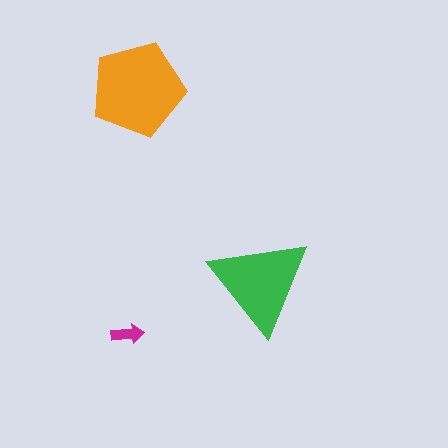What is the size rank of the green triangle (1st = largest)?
2nd.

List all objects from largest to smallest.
The orange pentagon, the green triangle, the magenta arrow.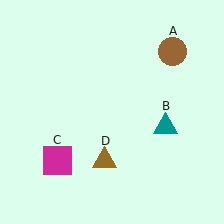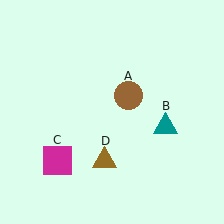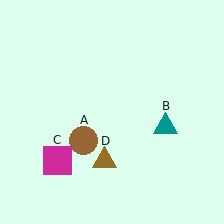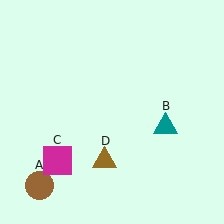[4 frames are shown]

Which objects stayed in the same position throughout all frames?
Teal triangle (object B) and magenta square (object C) and brown triangle (object D) remained stationary.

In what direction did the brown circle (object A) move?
The brown circle (object A) moved down and to the left.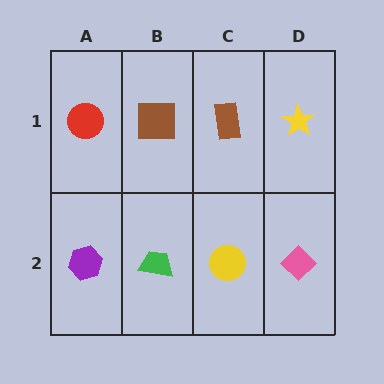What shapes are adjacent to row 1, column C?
A yellow circle (row 2, column C), a brown square (row 1, column B), a yellow star (row 1, column D).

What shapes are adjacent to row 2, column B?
A brown square (row 1, column B), a purple hexagon (row 2, column A), a yellow circle (row 2, column C).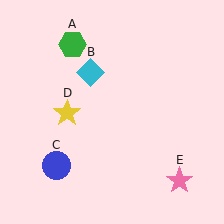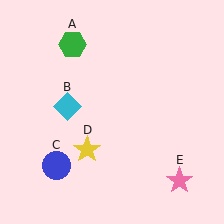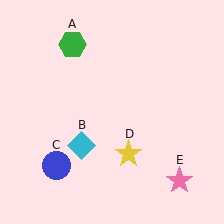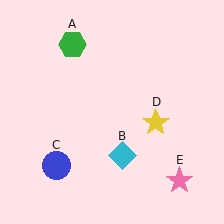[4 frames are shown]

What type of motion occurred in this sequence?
The cyan diamond (object B), yellow star (object D) rotated counterclockwise around the center of the scene.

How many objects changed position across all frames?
2 objects changed position: cyan diamond (object B), yellow star (object D).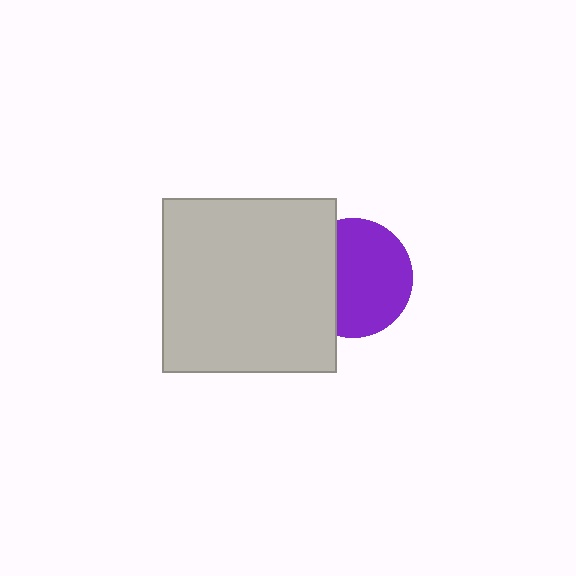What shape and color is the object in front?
The object in front is a light gray square.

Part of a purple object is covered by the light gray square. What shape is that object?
It is a circle.